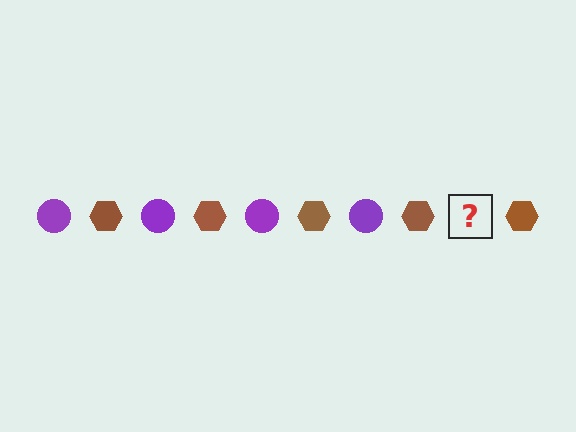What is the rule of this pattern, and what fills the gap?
The rule is that the pattern alternates between purple circle and brown hexagon. The gap should be filled with a purple circle.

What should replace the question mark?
The question mark should be replaced with a purple circle.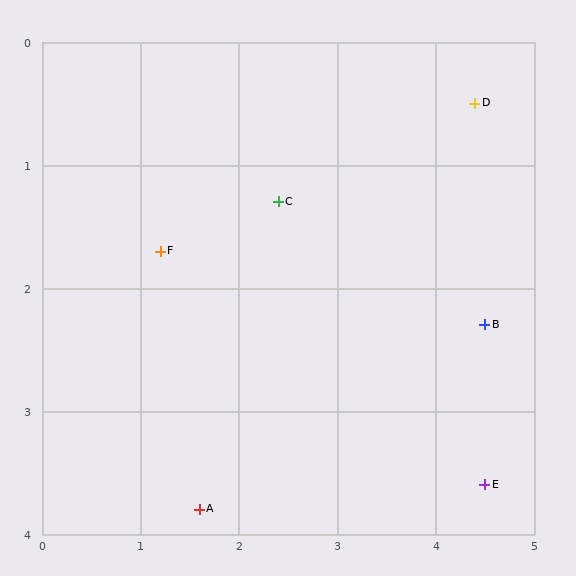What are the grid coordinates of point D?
Point D is at approximately (4.4, 0.5).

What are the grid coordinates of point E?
Point E is at approximately (4.5, 3.6).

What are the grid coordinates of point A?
Point A is at approximately (1.6, 3.8).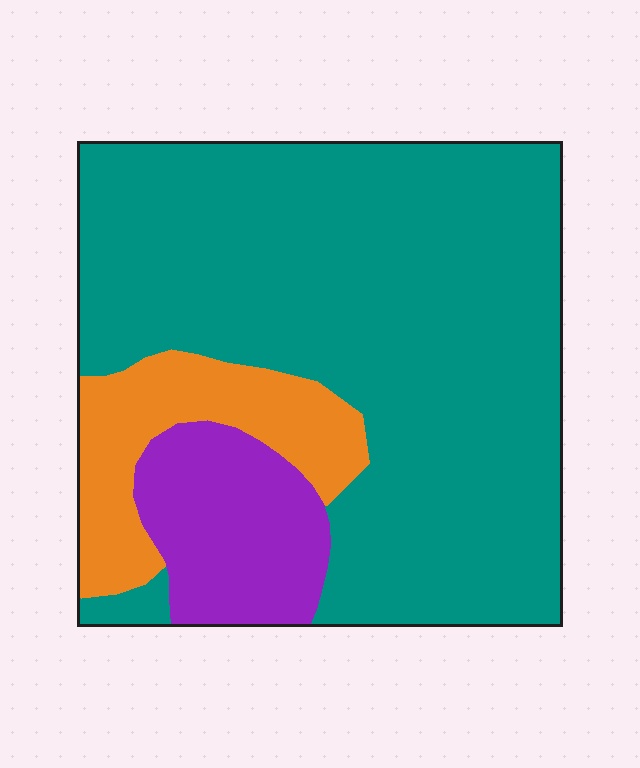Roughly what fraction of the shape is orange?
Orange covers about 15% of the shape.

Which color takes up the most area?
Teal, at roughly 75%.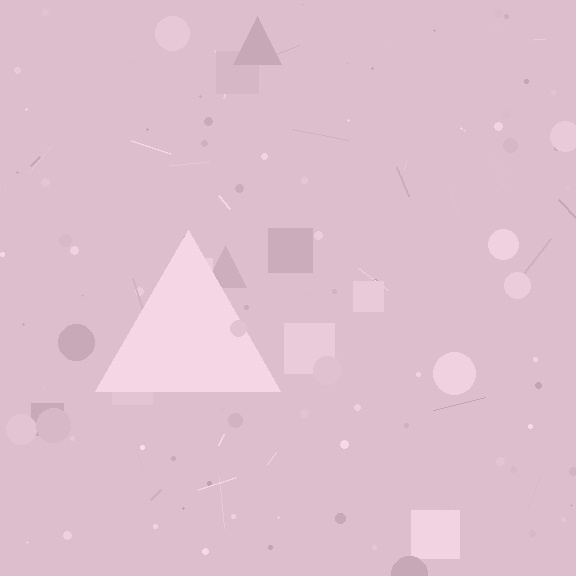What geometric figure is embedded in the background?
A triangle is embedded in the background.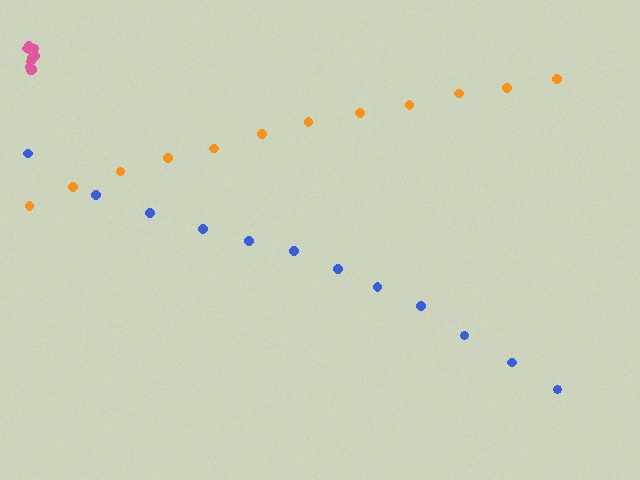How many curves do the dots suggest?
There are 3 distinct paths.